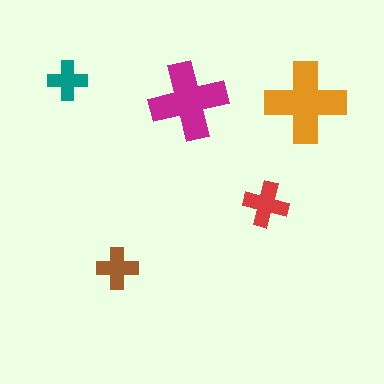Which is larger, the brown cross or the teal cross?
The brown one.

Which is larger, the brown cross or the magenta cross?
The magenta one.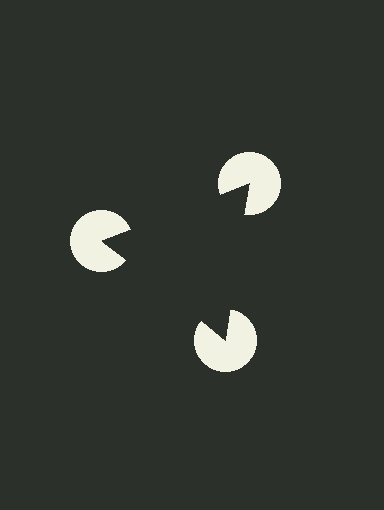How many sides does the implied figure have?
3 sides.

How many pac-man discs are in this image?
There are 3 — one at each vertex of the illusory triangle.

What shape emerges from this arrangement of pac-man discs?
An illusory triangle — its edges are inferred from the aligned wedge cuts in the pac-man discs, not physically drawn.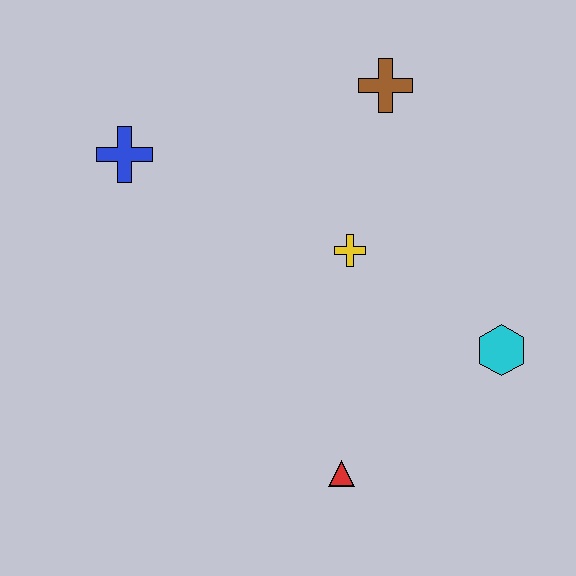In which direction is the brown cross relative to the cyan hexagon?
The brown cross is above the cyan hexagon.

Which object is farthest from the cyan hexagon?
The blue cross is farthest from the cyan hexagon.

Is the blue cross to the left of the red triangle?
Yes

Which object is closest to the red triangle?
The cyan hexagon is closest to the red triangle.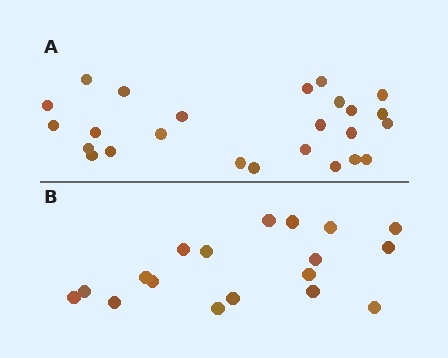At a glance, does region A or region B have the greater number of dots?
Region A (the top region) has more dots.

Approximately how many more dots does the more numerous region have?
Region A has roughly 8 or so more dots than region B.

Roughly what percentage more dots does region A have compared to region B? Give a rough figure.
About 40% more.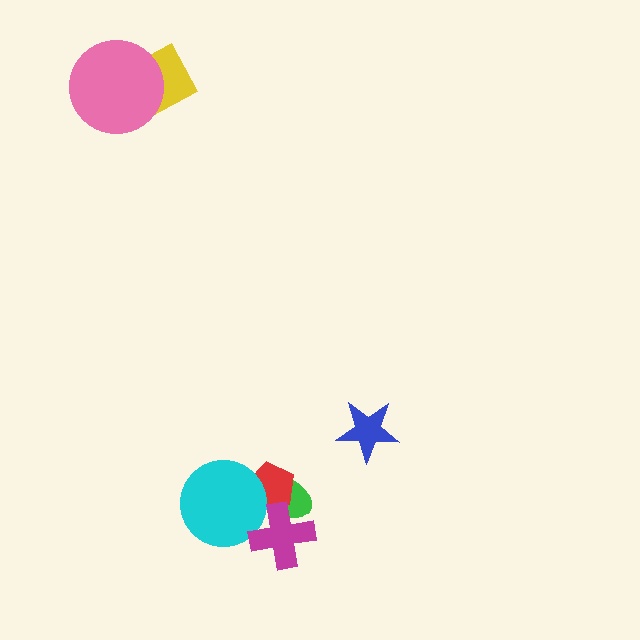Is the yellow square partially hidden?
Yes, it is partially covered by another shape.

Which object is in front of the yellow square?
The pink circle is in front of the yellow square.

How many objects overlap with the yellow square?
1 object overlaps with the yellow square.